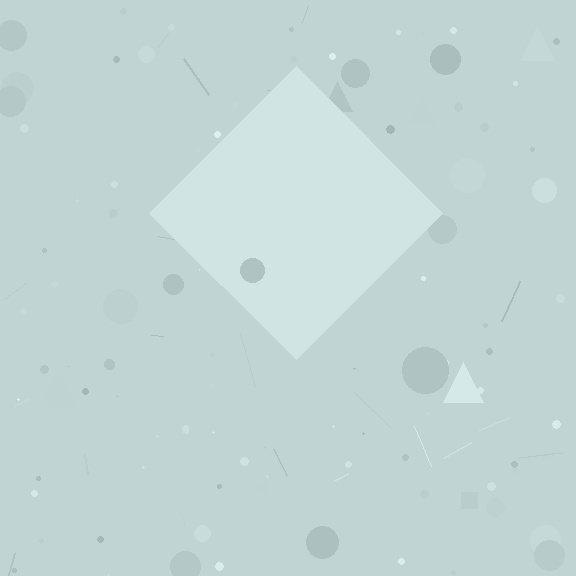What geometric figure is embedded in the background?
A diamond is embedded in the background.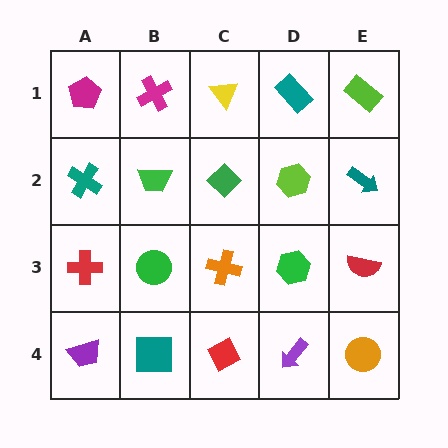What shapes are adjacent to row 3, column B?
A green trapezoid (row 2, column B), a teal square (row 4, column B), a red cross (row 3, column A), an orange cross (row 3, column C).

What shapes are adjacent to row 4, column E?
A red semicircle (row 3, column E), a purple arrow (row 4, column D).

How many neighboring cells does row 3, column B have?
4.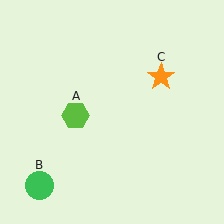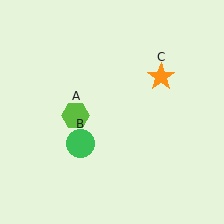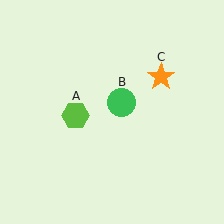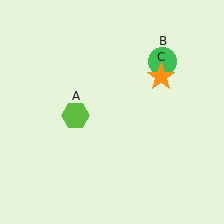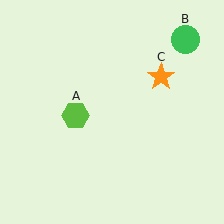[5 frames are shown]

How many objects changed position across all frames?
1 object changed position: green circle (object B).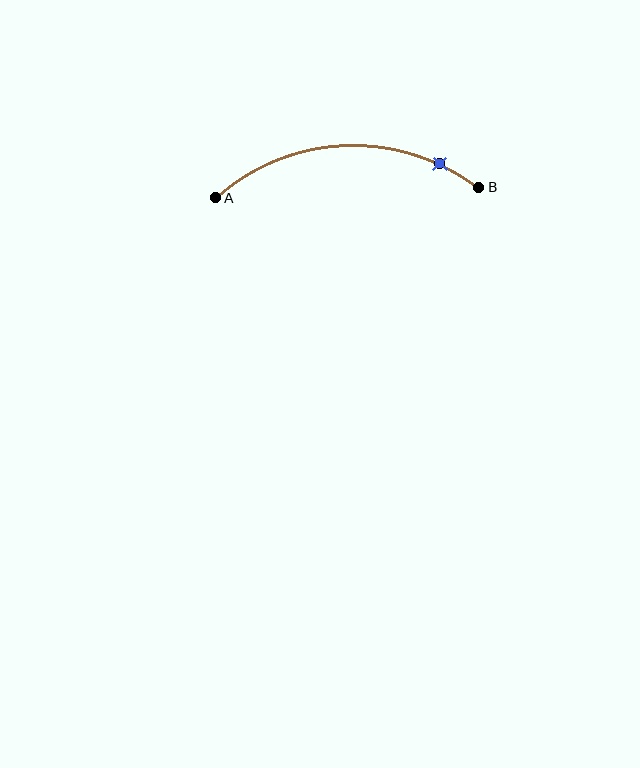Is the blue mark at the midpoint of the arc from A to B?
No. The blue mark lies on the arc but is closer to endpoint B. The arc midpoint would be at the point on the curve equidistant along the arc from both A and B.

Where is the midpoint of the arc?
The arc midpoint is the point on the curve farthest from the straight line joining A and B. It sits above that line.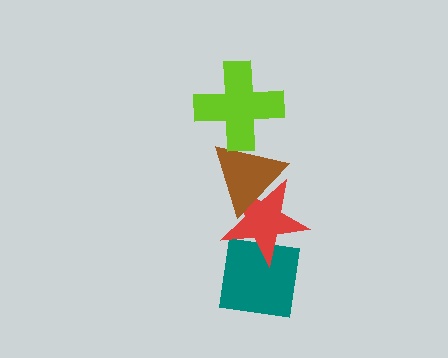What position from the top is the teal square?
The teal square is 4th from the top.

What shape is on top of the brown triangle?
The lime cross is on top of the brown triangle.